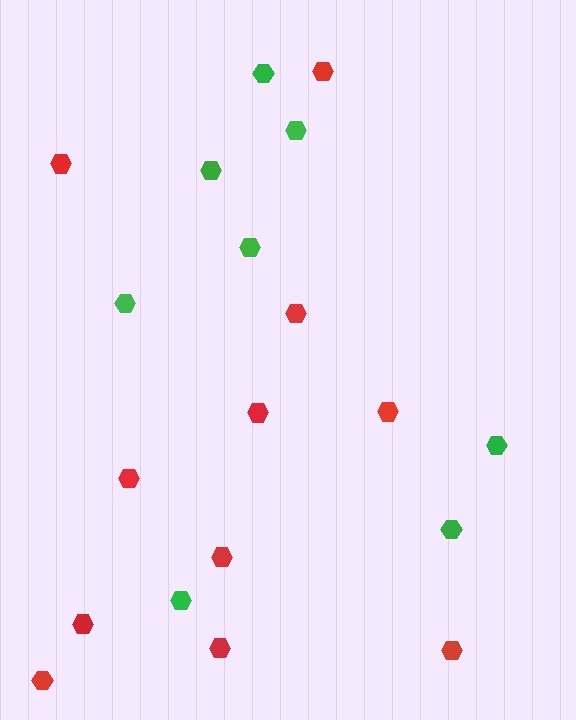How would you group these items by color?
There are 2 groups: one group of green hexagons (8) and one group of red hexagons (11).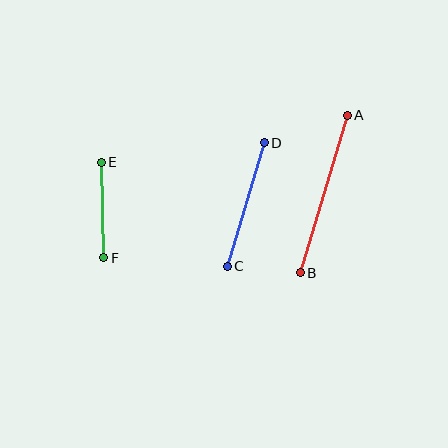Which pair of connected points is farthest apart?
Points A and B are farthest apart.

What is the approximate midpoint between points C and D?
The midpoint is at approximately (246, 204) pixels.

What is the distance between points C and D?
The distance is approximately 129 pixels.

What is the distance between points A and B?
The distance is approximately 165 pixels.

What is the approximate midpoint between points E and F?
The midpoint is at approximately (103, 210) pixels.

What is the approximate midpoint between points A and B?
The midpoint is at approximately (324, 194) pixels.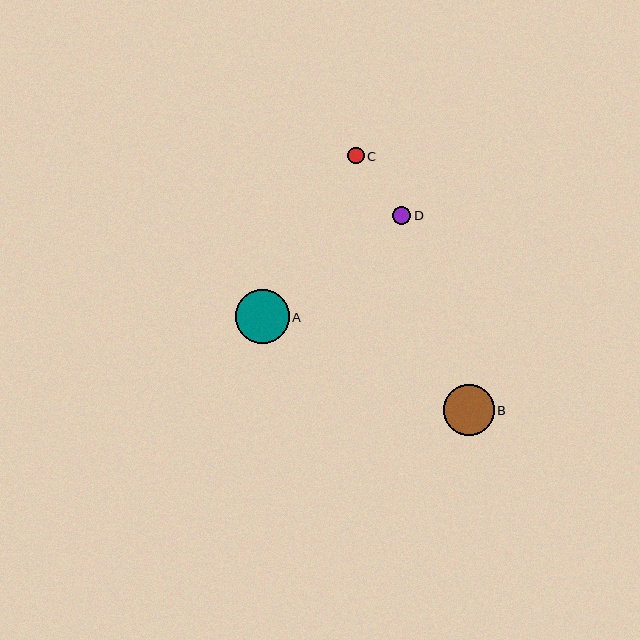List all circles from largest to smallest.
From largest to smallest: A, B, D, C.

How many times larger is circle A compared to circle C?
Circle A is approximately 3.3 times the size of circle C.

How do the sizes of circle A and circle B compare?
Circle A and circle B are approximately the same size.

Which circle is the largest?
Circle A is the largest with a size of approximately 53 pixels.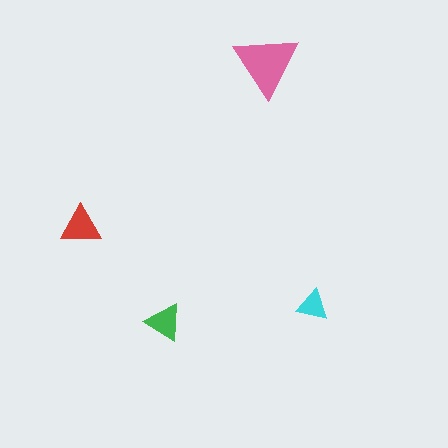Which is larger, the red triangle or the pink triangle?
The pink one.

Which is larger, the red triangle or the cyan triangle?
The red one.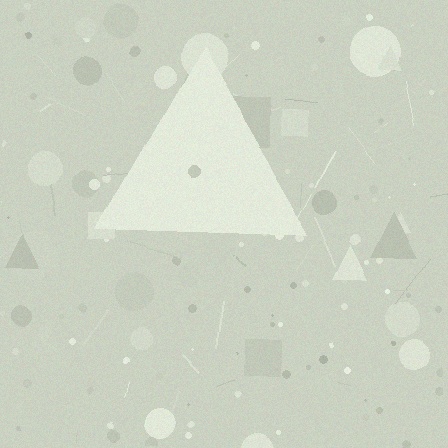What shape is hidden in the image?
A triangle is hidden in the image.